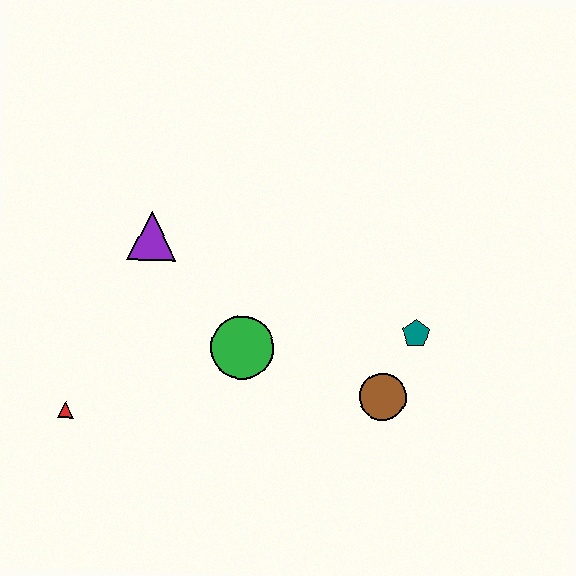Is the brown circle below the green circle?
Yes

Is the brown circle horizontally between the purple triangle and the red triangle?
No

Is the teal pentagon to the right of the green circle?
Yes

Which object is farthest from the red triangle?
The teal pentagon is farthest from the red triangle.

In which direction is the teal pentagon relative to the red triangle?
The teal pentagon is to the right of the red triangle.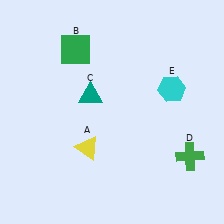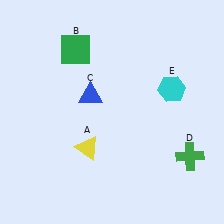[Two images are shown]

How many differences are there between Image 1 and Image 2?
There is 1 difference between the two images.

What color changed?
The triangle (C) changed from teal in Image 1 to blue in Image 2.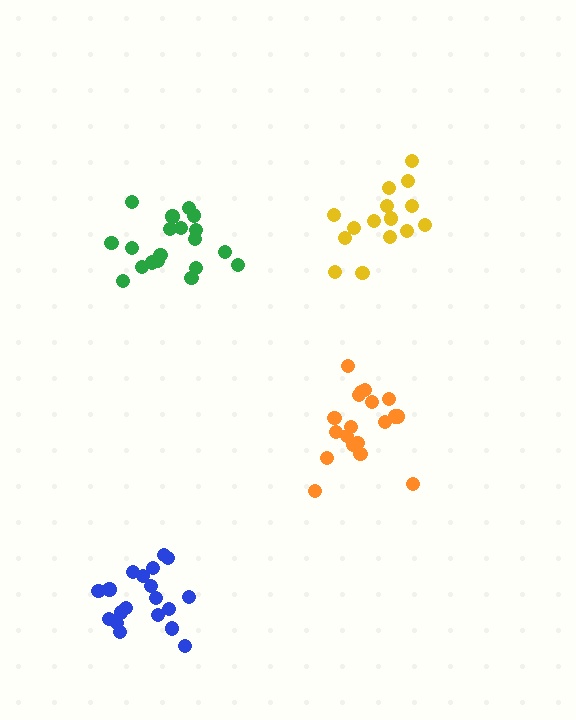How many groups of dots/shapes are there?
There are 4 groups.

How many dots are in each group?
Group 1: 19 dots, Group 2: 19 dots, Group 3: 15 dots, Group 4: 19 dots (72 total).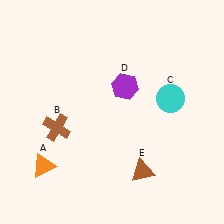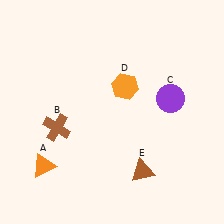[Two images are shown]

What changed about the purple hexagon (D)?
In Image 1, D is purple. In Image 2, it changed to orange.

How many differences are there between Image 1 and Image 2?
There are 2 differences between the two images.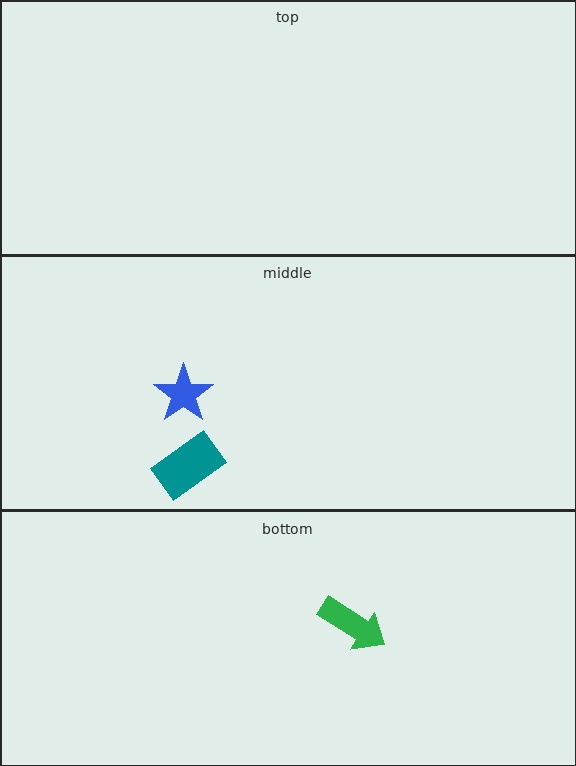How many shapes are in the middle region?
2.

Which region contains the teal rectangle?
The middle region.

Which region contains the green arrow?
The bottom region.